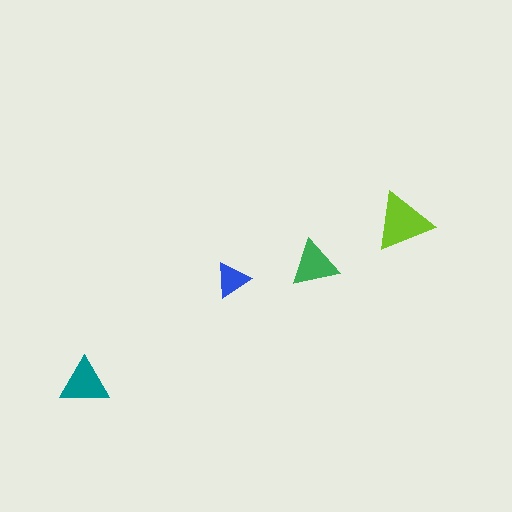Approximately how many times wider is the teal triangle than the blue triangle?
About 1.5 times wider.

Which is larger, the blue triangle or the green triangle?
The green one.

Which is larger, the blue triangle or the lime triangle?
The lime one.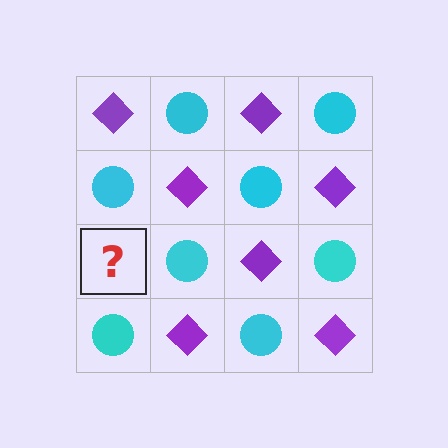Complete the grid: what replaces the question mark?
The question mark should be replaced with a purple diamond.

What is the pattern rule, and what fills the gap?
The rule is that it alternates purple diamond and cyan circle in a checkerboard pattern. The gap should be filled with a purple diamond.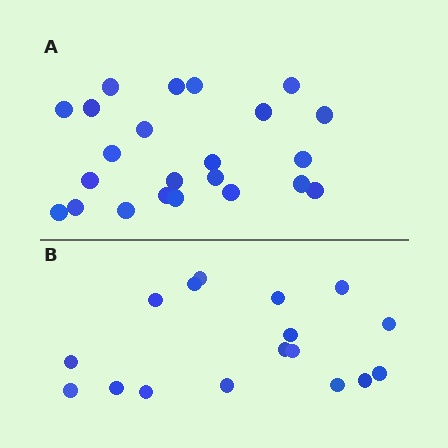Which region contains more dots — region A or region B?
Region A (the top region) has more dots.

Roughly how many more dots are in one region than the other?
Region A has about 6 more dots than region B.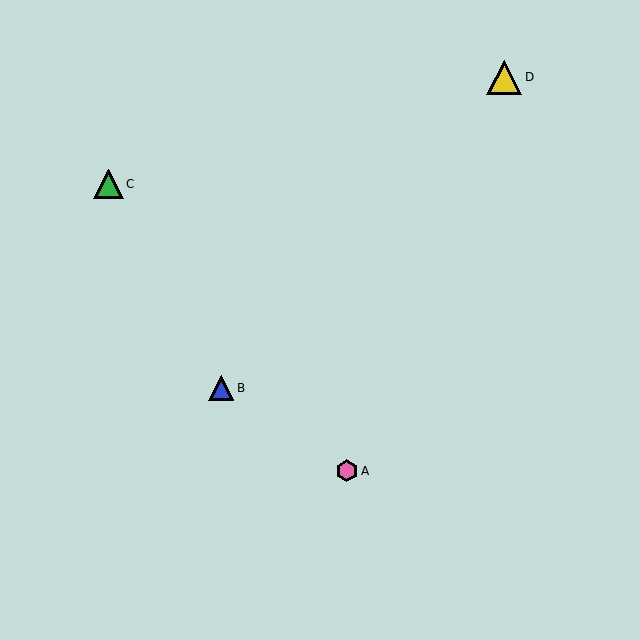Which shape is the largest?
The yellow triangle (labeled D) is the largest.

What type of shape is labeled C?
Shape C is a green triangle.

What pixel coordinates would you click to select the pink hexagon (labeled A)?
Click at (347, 471) to select the pink hexagon A.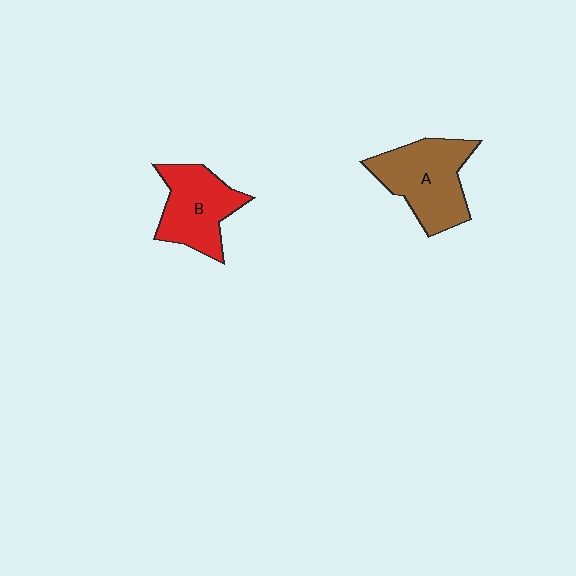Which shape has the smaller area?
Shape B (red).